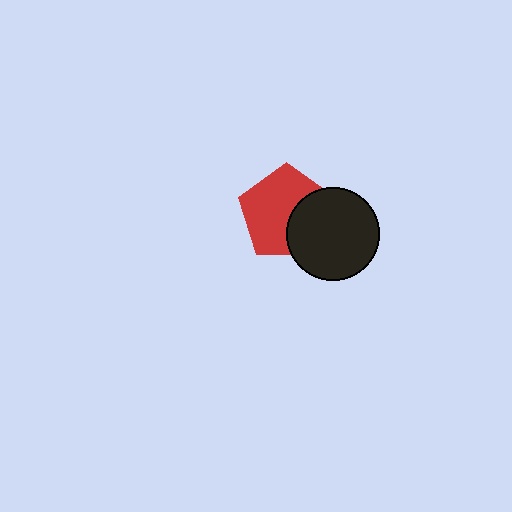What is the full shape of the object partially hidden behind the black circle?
The partially hidden object is a red pentagon.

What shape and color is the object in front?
The object in front is a black circle.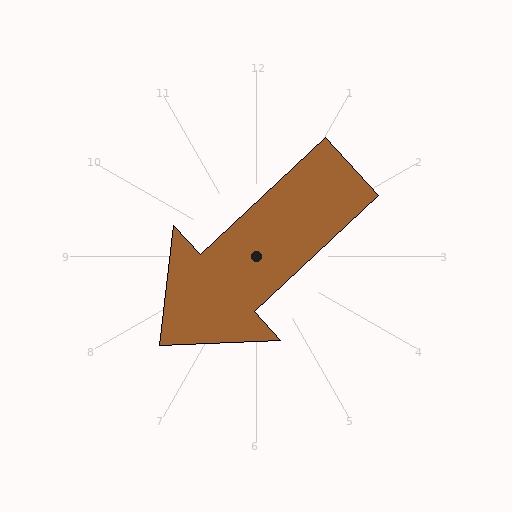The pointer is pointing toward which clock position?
Roughly 8 o'clock.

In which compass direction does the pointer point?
Southwest.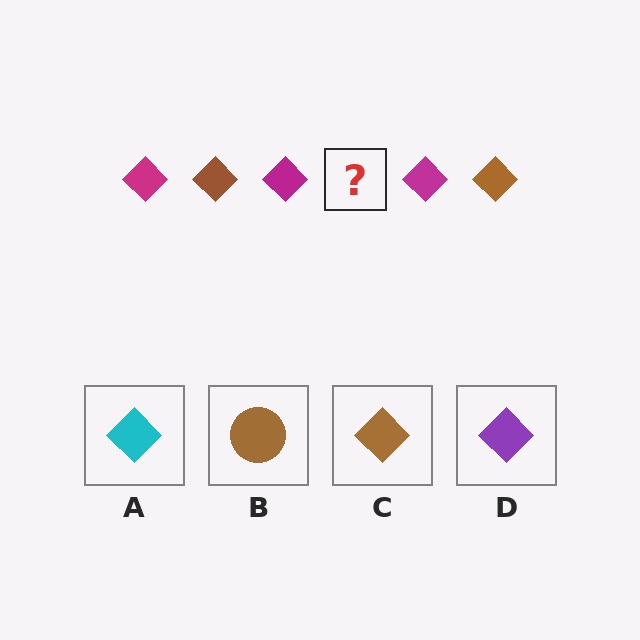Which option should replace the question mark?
Option C.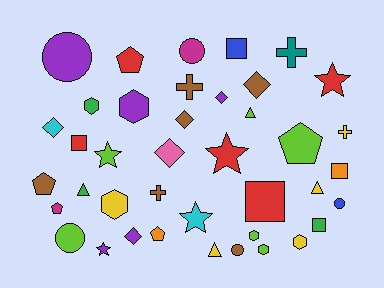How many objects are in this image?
There are 40 objects.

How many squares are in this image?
There are 5 squares.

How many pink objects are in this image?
There is 1 pink object.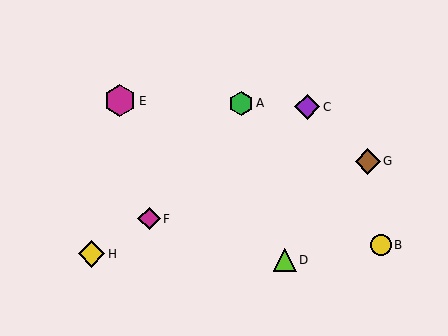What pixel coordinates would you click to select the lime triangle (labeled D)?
Click at (285, 260) to select the lime triangle D.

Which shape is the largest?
The magenta hexagon (labeled E) is the largest.